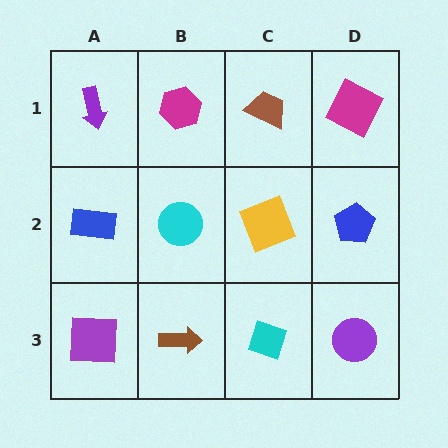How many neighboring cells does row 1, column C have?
3.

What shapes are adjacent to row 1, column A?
A blue rectangle (row 2, column A), a magenta hexagon (row 1, column B).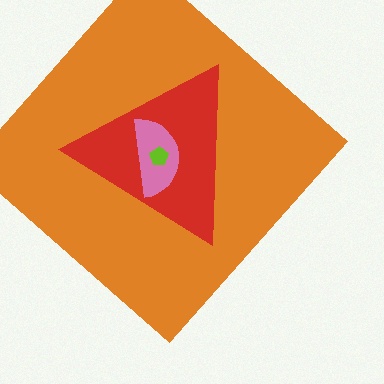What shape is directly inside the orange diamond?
The red triangle.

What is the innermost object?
The lime pentagon.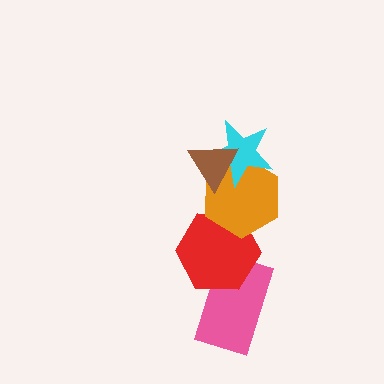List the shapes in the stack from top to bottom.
From top to bottom: the brown triangle, the cyan star, the orange hexagon, the red hexagon, the pink rectangle.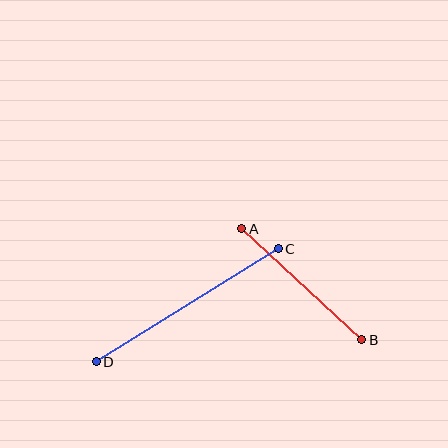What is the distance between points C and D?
The distance is approximately 214 pixels.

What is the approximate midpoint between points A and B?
The midpoint is at approximately (302, 284) pixels.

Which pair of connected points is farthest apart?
Points C and D are farthest apart.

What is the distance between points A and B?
The distance is approximately 163 pixels.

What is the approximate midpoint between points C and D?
The midpoint is at approximately (187, 305) pixels.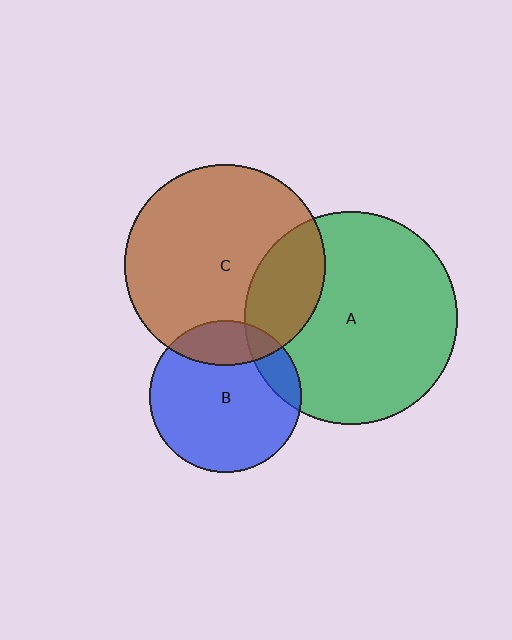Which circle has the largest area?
Circle A (green).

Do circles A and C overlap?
Yes.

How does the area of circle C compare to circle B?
Approximately 1.8 times.